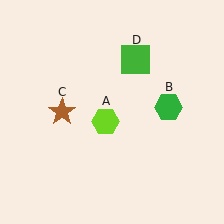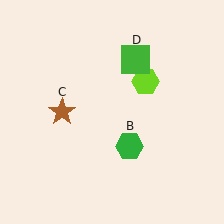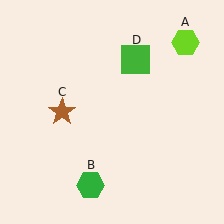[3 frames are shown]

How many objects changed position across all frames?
2 objects changed position: lime hexagon (object A), green hexagon (object B).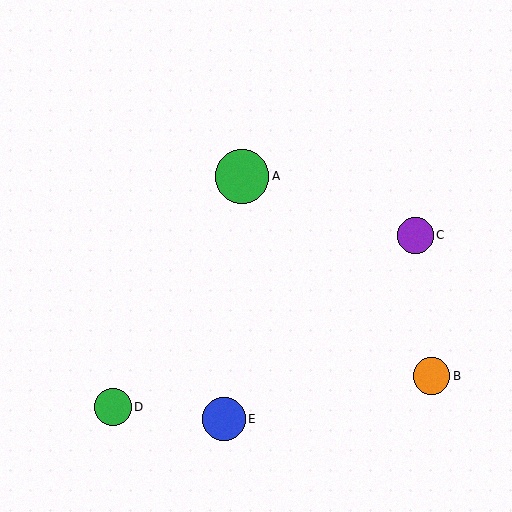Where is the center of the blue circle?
The center of the blue circle is at (224, 419).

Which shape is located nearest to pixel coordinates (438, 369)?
The orange circle (labeled B) at (432, 376) is nearest to that location.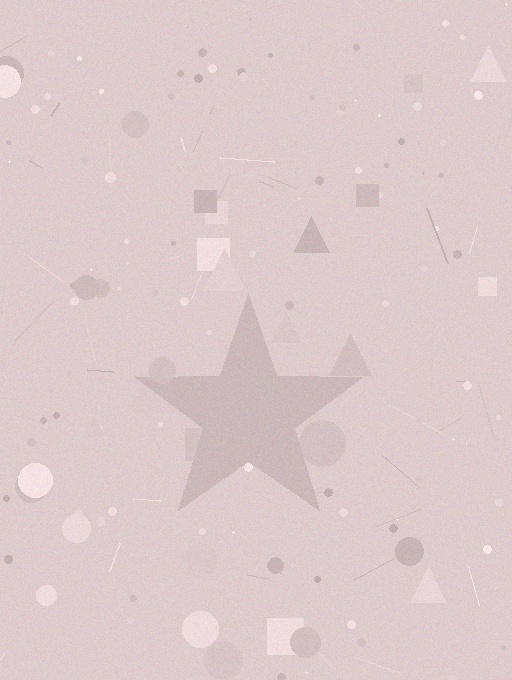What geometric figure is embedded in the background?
A star is embedded in the background.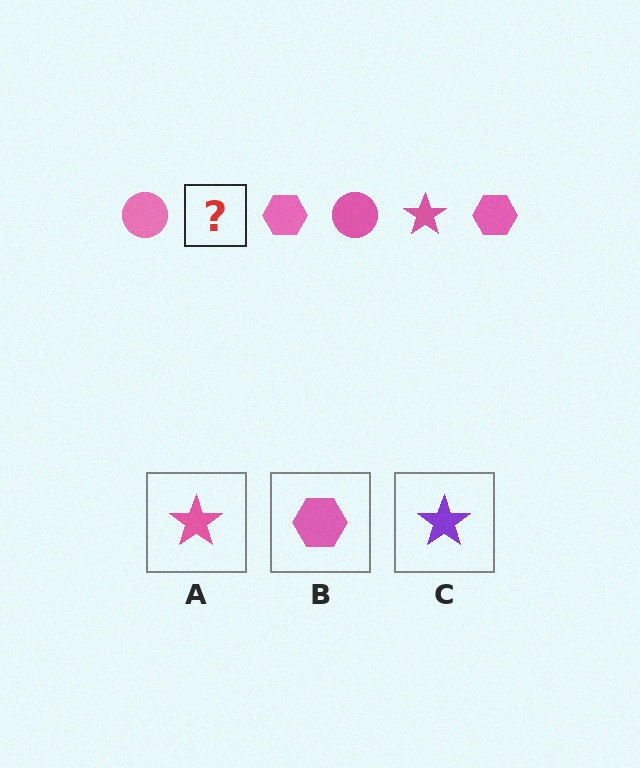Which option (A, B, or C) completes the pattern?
A.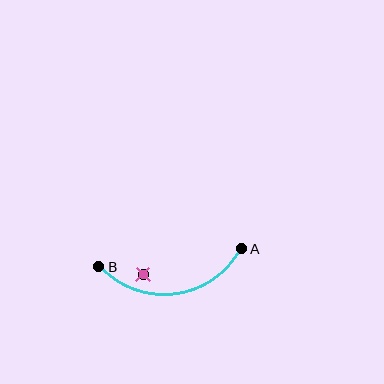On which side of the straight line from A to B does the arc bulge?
The arc bulges below the straight line connecting A and B.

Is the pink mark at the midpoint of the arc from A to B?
No — the pink mark does not lie on the arc at all. It sits slightly inside the curve.